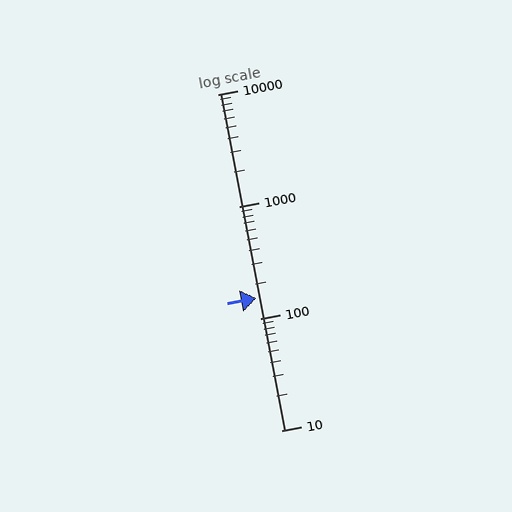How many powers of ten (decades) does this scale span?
The scale spans 3 decades, from 10 to 10000.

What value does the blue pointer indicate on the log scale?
The pointer indicates approximately 150.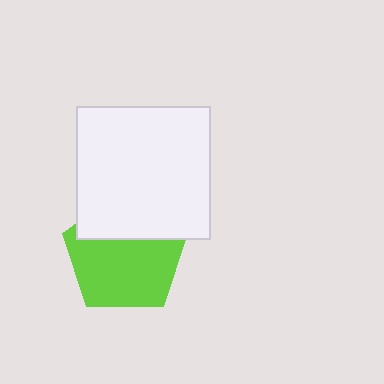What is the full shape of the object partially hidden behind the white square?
The partially hidden object is a lime pentagon.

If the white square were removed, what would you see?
You would see the complete lime pentagon.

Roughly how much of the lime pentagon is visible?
Most of it is visible (roughly 67%).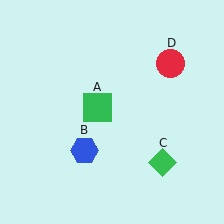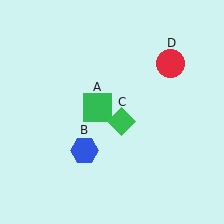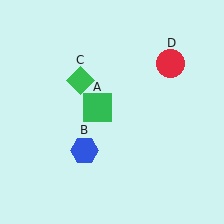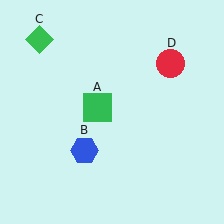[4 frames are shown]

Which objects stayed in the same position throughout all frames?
Green square (object A) and blue hexagon (object B) and red circle (object D) remained stationary.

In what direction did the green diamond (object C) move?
The green diamond (object C) moved up and to the left.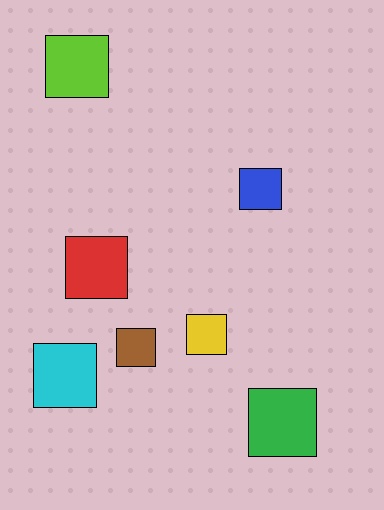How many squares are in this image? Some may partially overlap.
There are 7 squares.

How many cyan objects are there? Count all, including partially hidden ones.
There is 1 cyan object.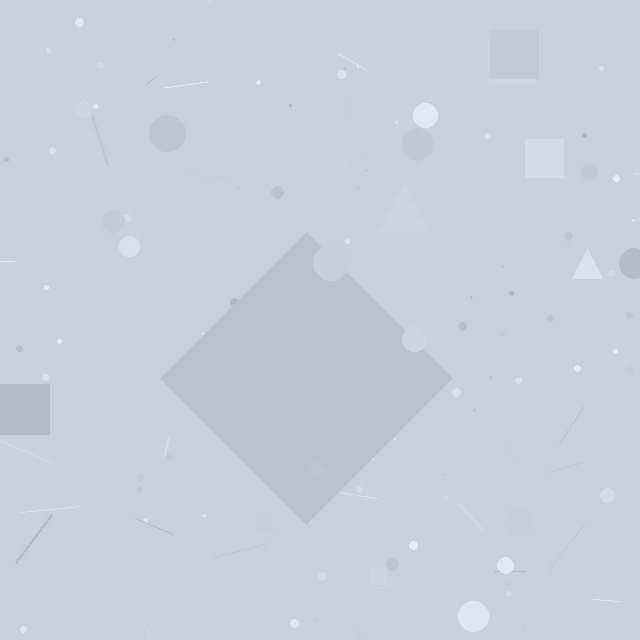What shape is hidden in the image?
A diamond is hidden in the image.